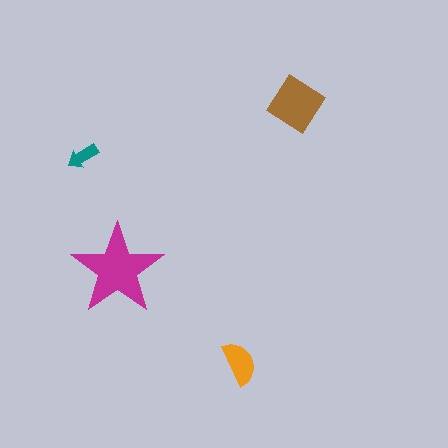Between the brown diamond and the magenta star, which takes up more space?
The magenta star.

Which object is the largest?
The magenta star.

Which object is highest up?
The brown diamond is topmost.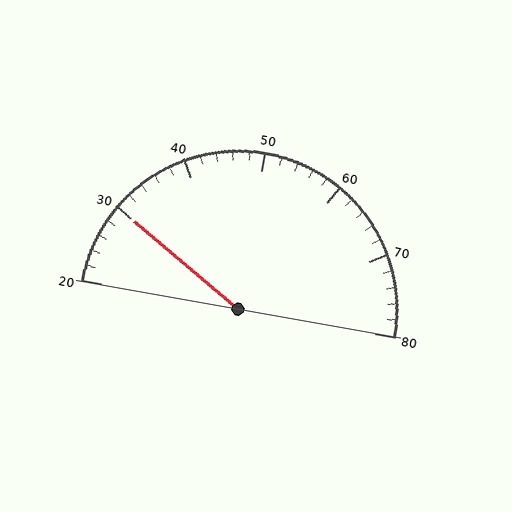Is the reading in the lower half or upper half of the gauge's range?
The reading is in the lower half of the range (20 to 80).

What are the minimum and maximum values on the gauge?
The gauge ranges from 20 to 80.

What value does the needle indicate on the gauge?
The needle indicates approximately 30.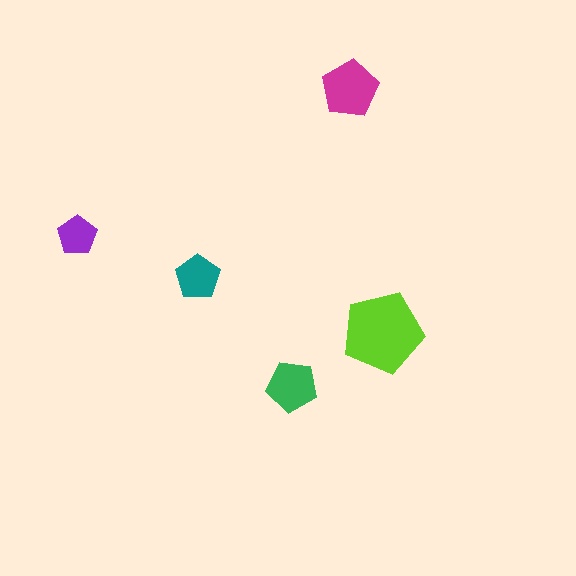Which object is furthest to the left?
The purple pentagon is leftmost.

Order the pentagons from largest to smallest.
the lime one, the magenta one, the green one, the teal one, the purple one.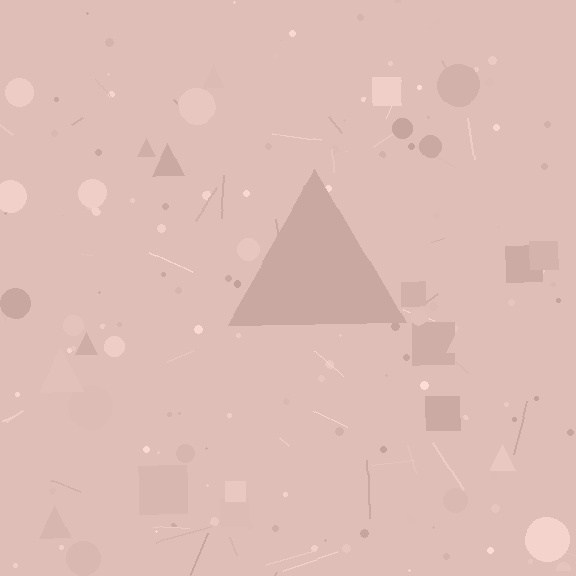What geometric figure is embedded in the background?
A triangle is embedded in the background.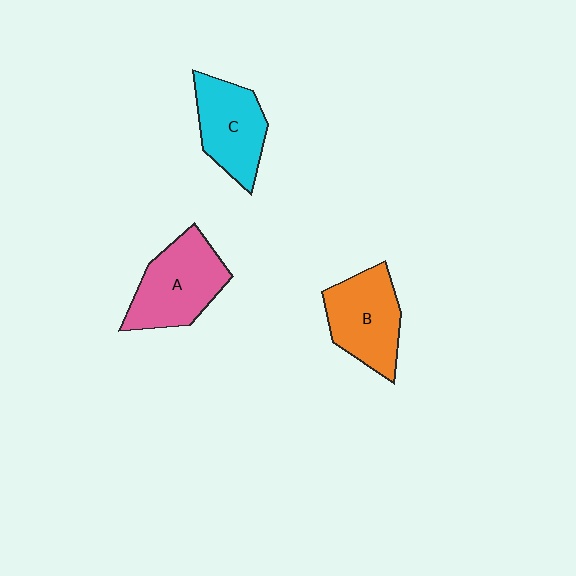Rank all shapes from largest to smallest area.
From largest to smallest: A (pink), B (orange), C (cyan).